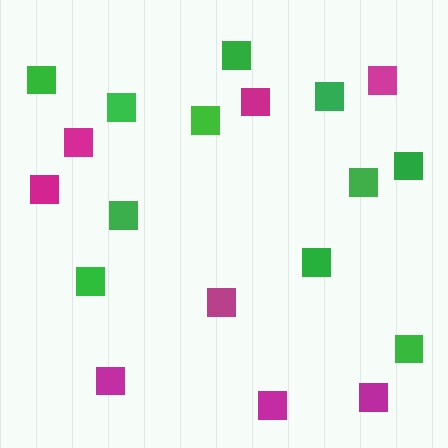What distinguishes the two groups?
There are 2 groups: one group of green squares (11) and one group of magenta squares (8).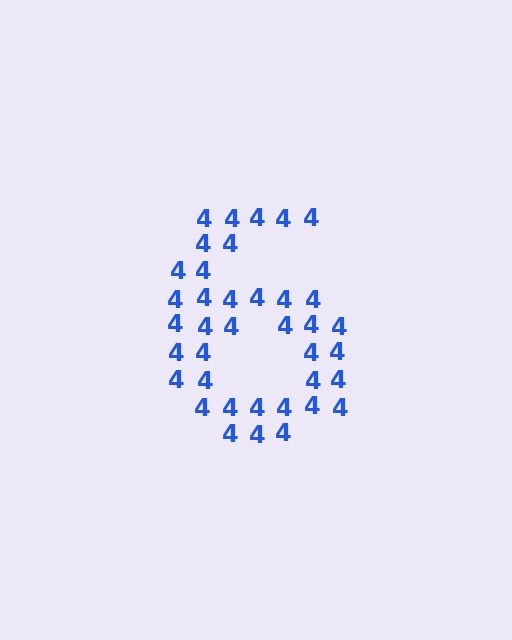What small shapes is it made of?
It is made of small digit 4's.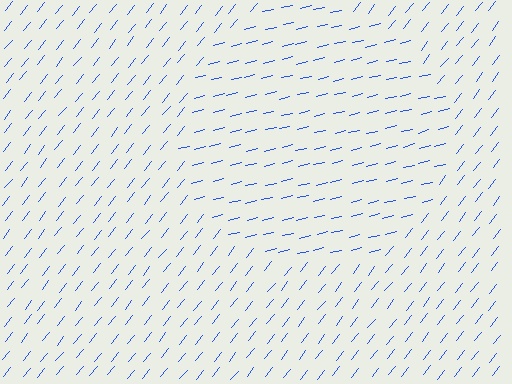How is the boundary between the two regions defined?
The boundary is defined purely by a change in line orientation (approximately 37 degrees difference). All lines are the same color and thickness.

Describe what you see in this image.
The image is filled with small blue line segments. A circle region in the image has lines oriented differently from the surrounding lines, creating a visible texture boundary.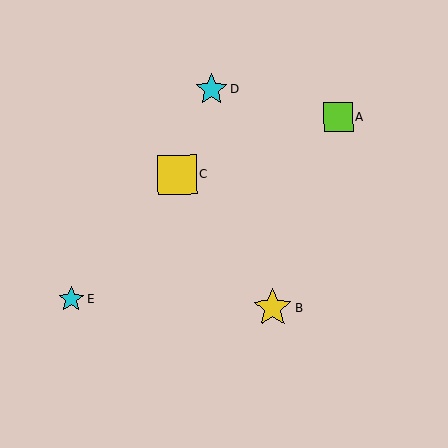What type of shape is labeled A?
Shape A is a lime square.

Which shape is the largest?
The yellow square (labeled C) is the largest.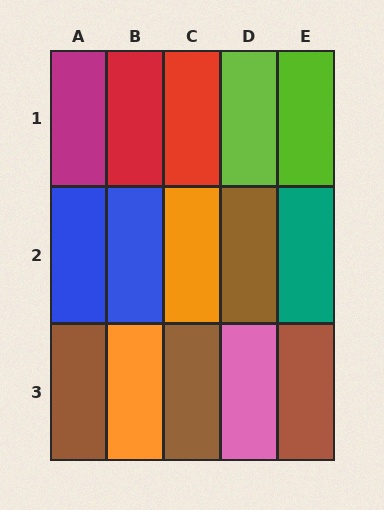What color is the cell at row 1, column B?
Red.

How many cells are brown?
4 cells are brown.